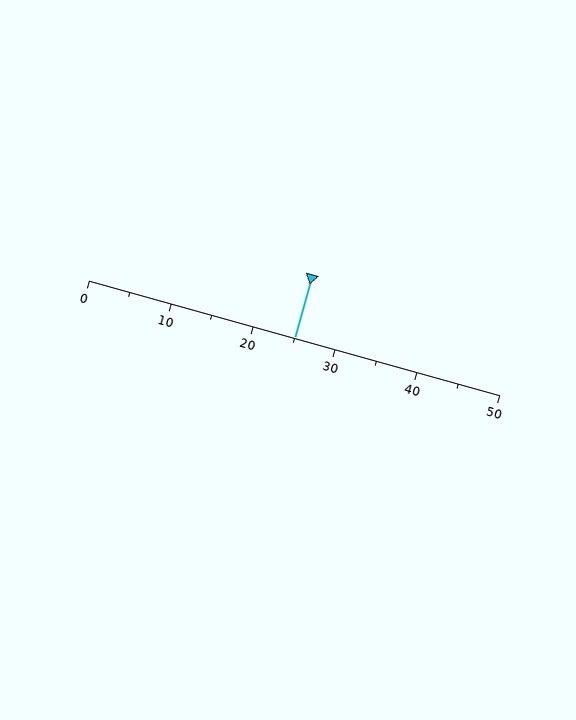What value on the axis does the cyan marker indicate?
The marker indicates approximately 25.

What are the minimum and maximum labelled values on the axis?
The axis runs from 0 to 50.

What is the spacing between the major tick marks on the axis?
The major ticks are spaced 10 apart.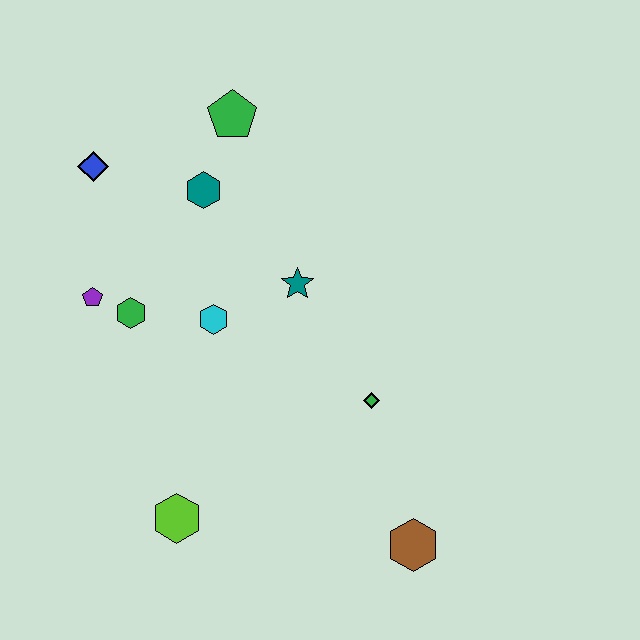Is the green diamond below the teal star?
Yes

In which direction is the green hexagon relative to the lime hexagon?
The green hexagon is above the lime hexagon.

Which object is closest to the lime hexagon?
The cyan hexagon is closest to the lime hexagon.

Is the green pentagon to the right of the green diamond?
No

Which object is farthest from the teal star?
The brown hexagon is farthest from the teal star.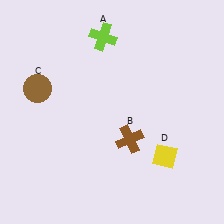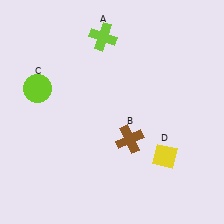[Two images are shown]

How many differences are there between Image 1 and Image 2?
There is 1 difference between the two images.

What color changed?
The circle (C) changed from brown in Image 1 to lime in Image 2.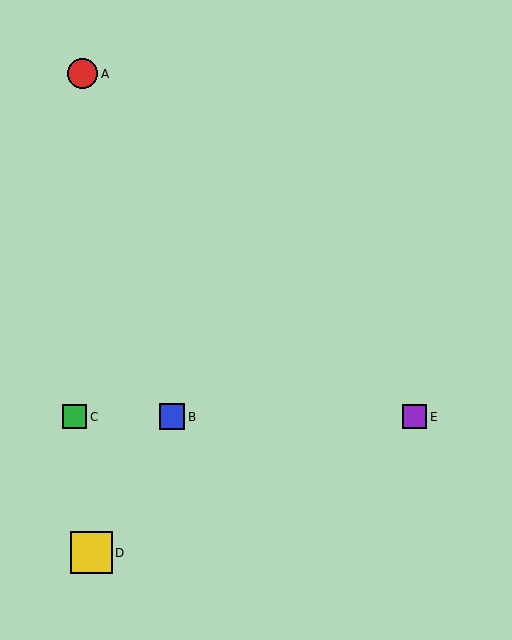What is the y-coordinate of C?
Object C is at y≈417.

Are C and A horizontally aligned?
No, C is at y≈417 and A is at y≈74.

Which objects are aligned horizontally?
Objects B, C, E are aligned horizontally.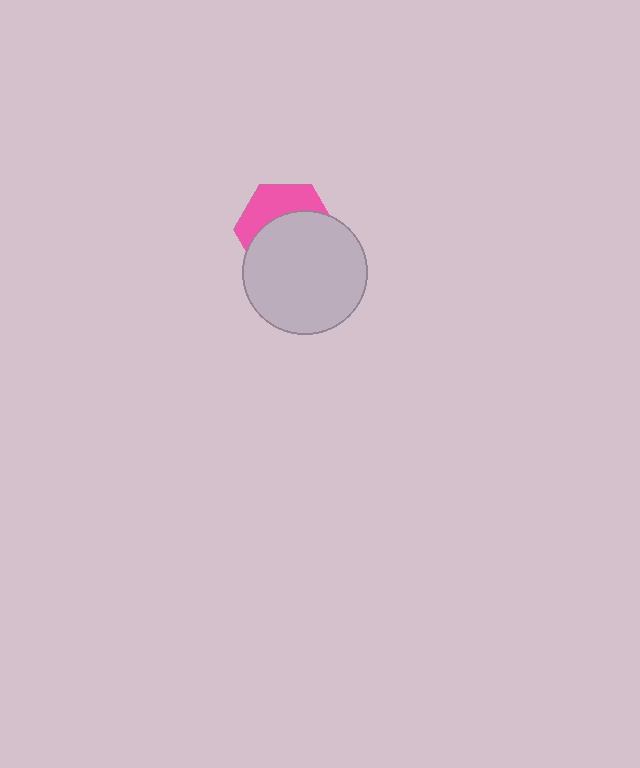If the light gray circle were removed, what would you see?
You would see the complete pink hexagon.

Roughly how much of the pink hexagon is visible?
A small part of it is visible (roughly 38%).